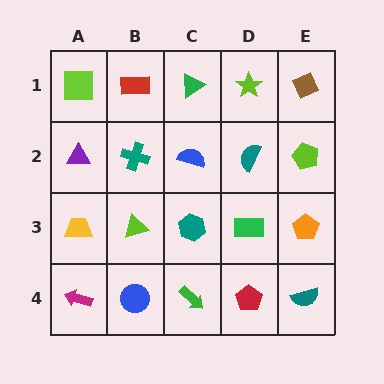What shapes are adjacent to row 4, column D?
A green rectangle (row 3, column D), a green arrow (row 4, column C), a teal semicircle (row 4, column E).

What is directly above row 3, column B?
A teal cross.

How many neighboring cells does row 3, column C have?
4.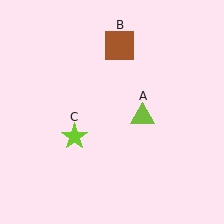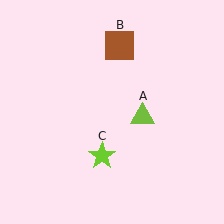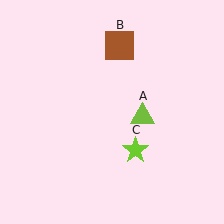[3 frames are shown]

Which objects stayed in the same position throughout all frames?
Lime triangle (object A) and brown square (object B) remained stationary.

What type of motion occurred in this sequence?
The lime star (object C) rotated counterclockwise around the center of the scene.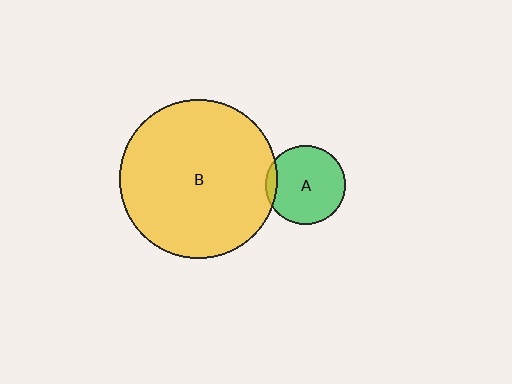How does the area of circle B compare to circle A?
Approximately 4.0 times.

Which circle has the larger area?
Circle B (yellow).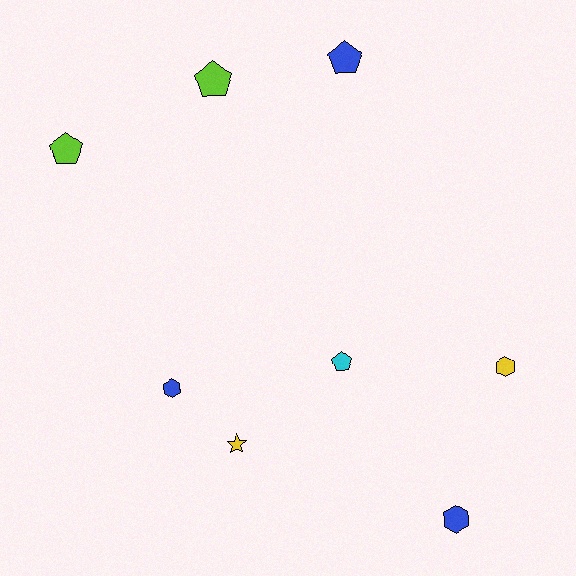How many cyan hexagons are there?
There are no cyan hexagons.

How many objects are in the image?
There are 8 objects.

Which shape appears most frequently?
Pentagon, with 4 objects.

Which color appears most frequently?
Blue, with 3 objects.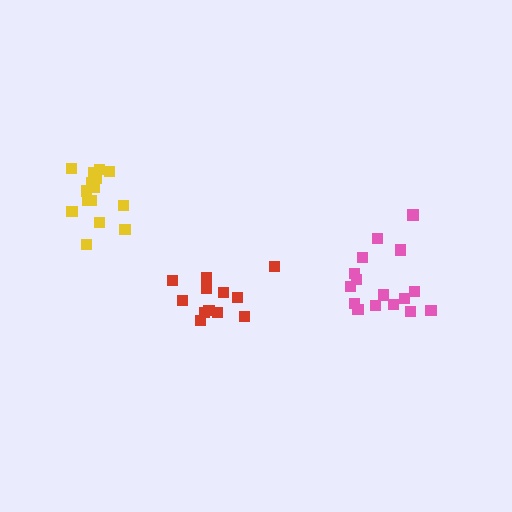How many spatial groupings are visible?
There are 3 spatial groupings.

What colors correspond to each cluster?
The clusters are colored: pink, red, yellow.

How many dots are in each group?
Group 1: 16 dots, Group 2: 12 dots, Group 3: 16 dots (44 total).